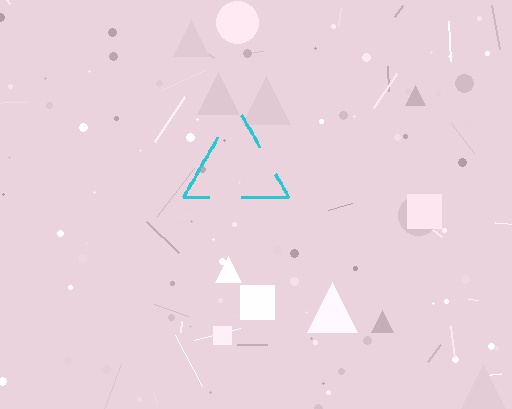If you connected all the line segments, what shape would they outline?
They would outline a triangle.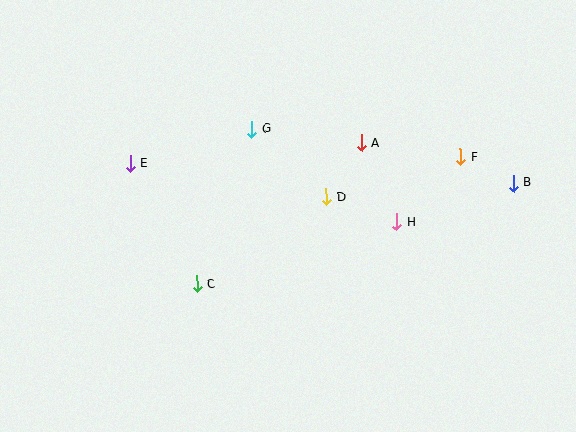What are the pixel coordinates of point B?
Point B is at (513, 183).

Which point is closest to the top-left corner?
Point E is closest to the top-left corner.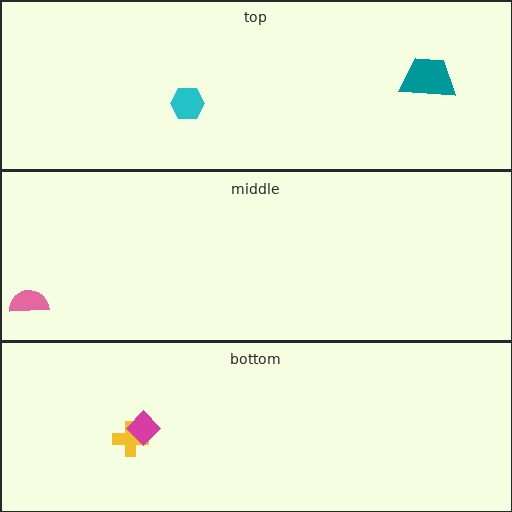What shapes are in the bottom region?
The yellow cross, the magenta diamond.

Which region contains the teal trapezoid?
The top region.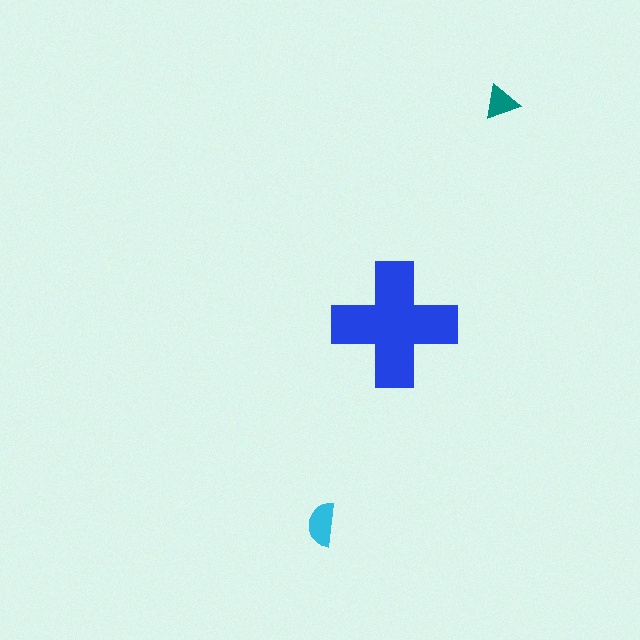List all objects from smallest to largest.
The teal triangle, the cyan semicircle, the blue cross.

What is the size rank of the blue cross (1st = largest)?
1st.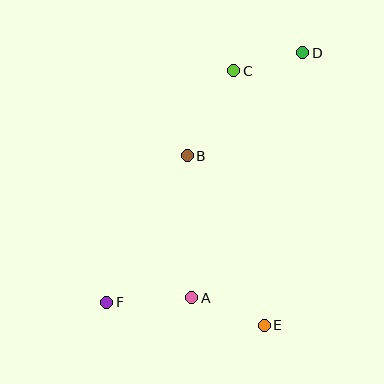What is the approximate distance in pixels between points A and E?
The distance between A and E is approximately 78 pixels.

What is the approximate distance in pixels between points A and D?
The distance between A and D is approximately 269 pixels.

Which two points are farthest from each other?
Points D and F are farthest from each other.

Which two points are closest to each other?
Points C and D are closest to each other.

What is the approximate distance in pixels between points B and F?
The distance between B and F is approximately 167 pixels.